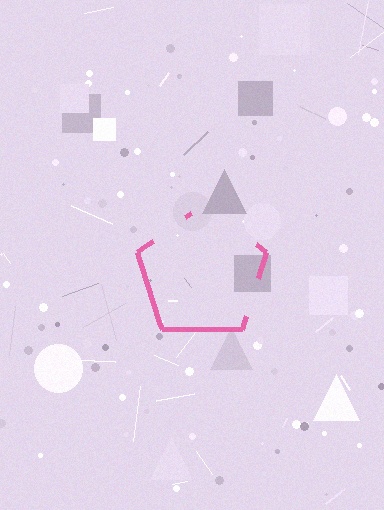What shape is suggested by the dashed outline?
The dashed outline suggests a pentagon.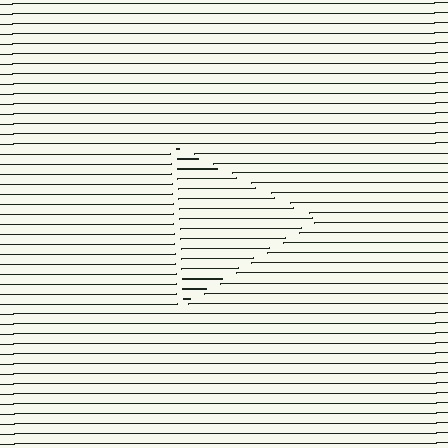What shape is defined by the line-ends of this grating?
An illusory triangle. The interior of the shape contains the same grating, shifted by half a period — the contour is defined by the phase discontinuity where line-ends from the inner and outer gratings abut.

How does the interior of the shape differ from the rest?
The interior of the shape contains the same grating, shifted by half a period — the contour is defined by the phase discontinuity where line-ends from the inner and outer gratings abut.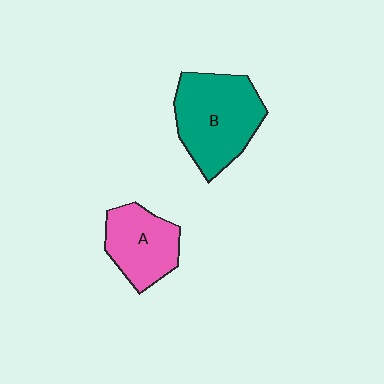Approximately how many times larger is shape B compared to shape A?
Approximately 1.5 times.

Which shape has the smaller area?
Shape A (pink).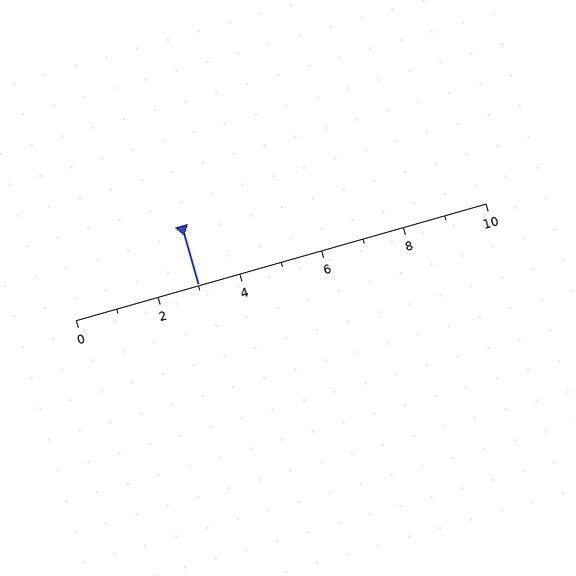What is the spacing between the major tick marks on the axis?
The major ticks are spaced 2 apart.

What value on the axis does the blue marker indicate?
The marker indicates approximately 3.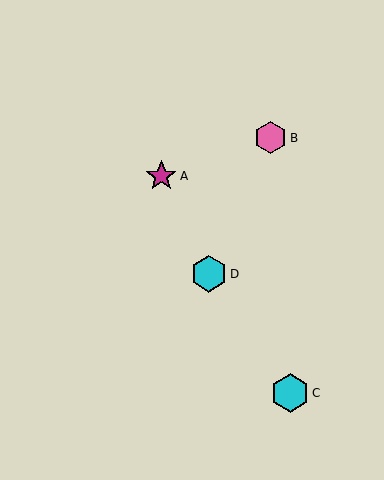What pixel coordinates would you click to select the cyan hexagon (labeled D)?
Click at (209, 274) to select the cyan hexagon D.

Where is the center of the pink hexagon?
The center of the pink hexagon is at (271, 138).